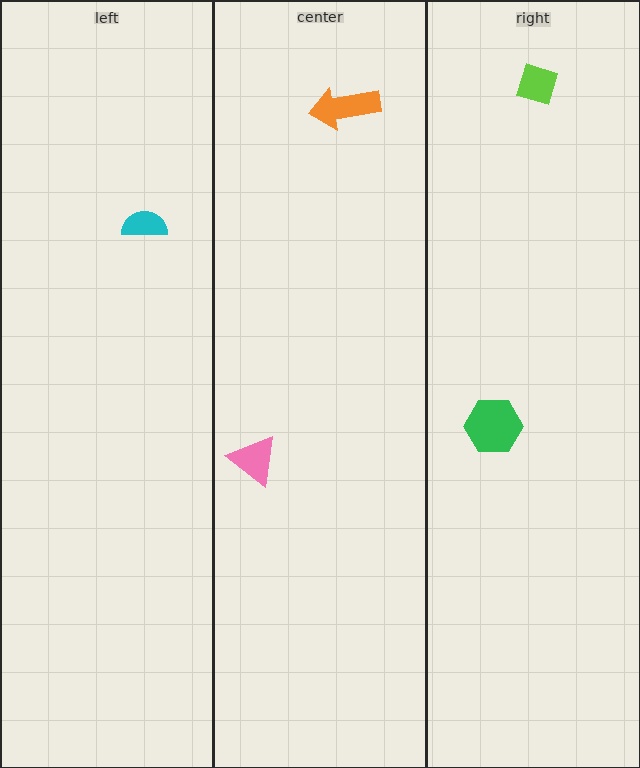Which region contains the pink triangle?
The center region.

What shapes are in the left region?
The cyan semicircle.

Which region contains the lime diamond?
The right region.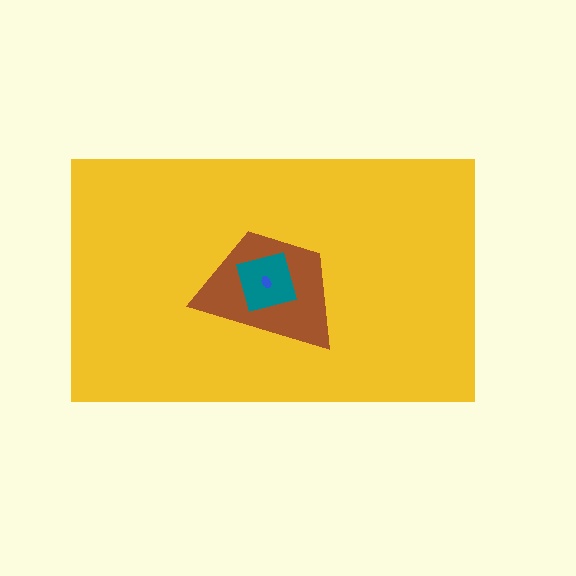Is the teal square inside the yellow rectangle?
Yes.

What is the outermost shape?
The yellow rectangle.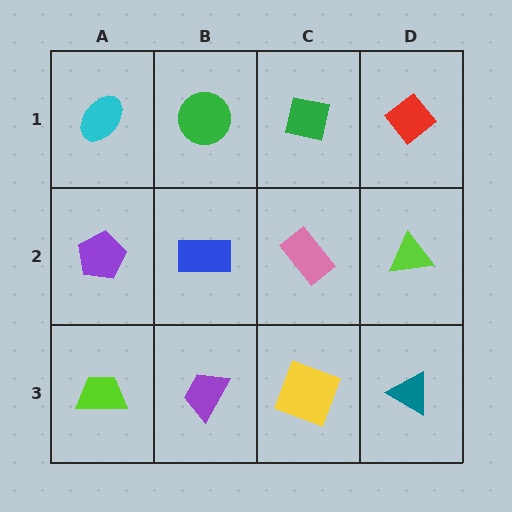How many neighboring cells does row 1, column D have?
2.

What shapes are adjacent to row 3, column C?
A pink rectangle (row 2, column C), a purple trapezoid (row 3, column B), a teal triangle (row 3, column D).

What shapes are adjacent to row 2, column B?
A green circle (row 1, column B), a purple trapezoid (row 3, column B), a purple pentagon (row 2, column A), a pink rectangle (row 2, column C).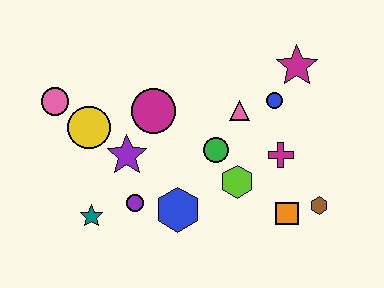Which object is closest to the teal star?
The purple circle is closest to the teal star.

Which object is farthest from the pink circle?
The brown hexagon is farthest from the pink circle.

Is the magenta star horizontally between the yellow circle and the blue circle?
No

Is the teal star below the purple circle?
Yes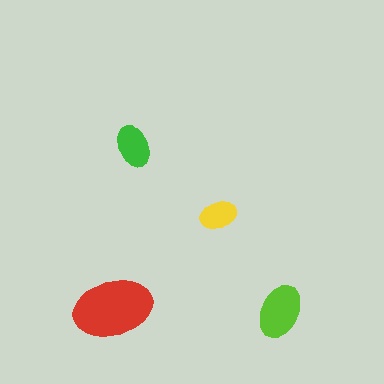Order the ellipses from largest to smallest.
the red one, the lime one, the green one, the yellow one.